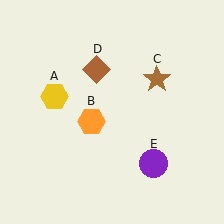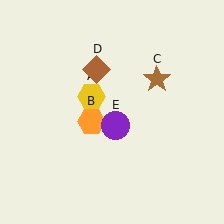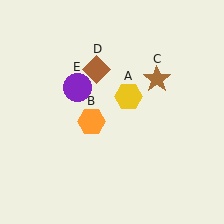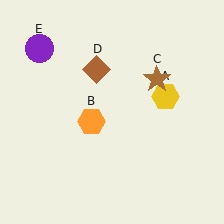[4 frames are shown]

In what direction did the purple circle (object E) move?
The purple circle (object E) moved up and to the left.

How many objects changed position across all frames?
2 objects changed position: yellow hexagon (object A), purple circle (object E).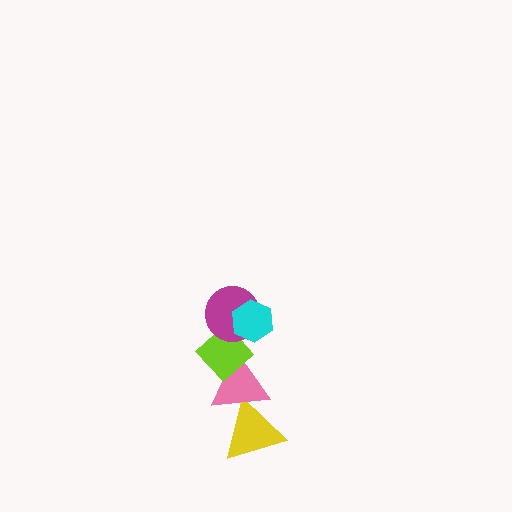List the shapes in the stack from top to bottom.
From top to bottom: the cyan hexagon, the magenta circle, the lime diamond, the pink triangle, the yellow triangle.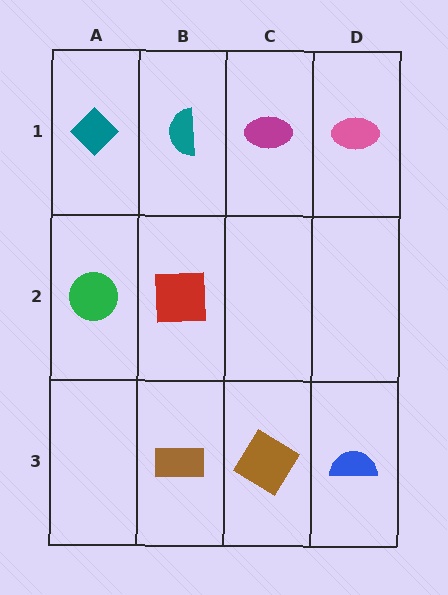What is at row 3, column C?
A brown diamond.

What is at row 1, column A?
A teal diamond.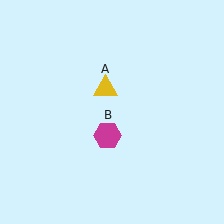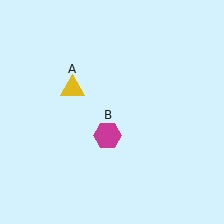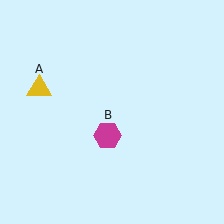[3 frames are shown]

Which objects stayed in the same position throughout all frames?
Magenta hexagon (object B) remained stationary.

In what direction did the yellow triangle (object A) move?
The yellow triangle (object A) moved left.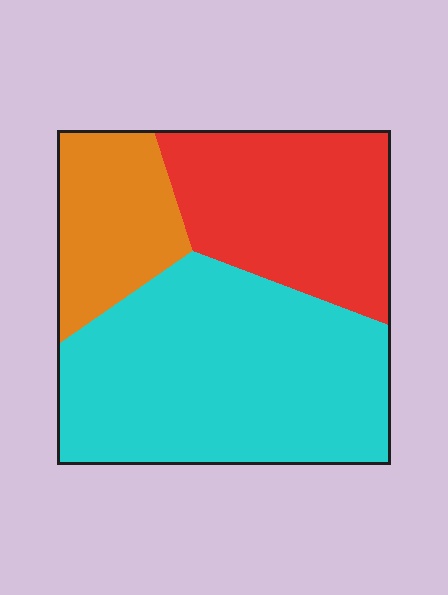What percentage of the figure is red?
Red takes up about one third (1/3) of the figure.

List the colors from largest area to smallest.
From largest to smallest: cyan, red, orange.